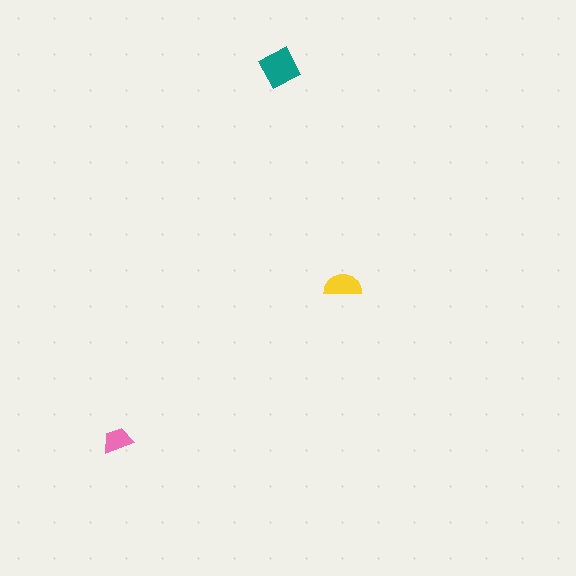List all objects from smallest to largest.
The pink trapezoid, the yellow semicircle, the teal diamond.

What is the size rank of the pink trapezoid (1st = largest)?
3rd.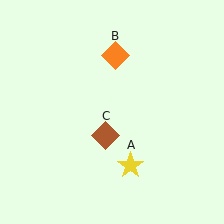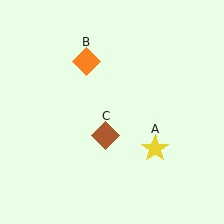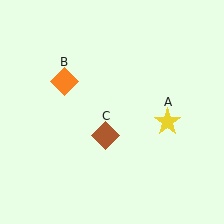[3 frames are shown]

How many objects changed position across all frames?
2 objects changed position: yellow star (object A), orange diamond (object B).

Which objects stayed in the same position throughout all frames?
Brown diamond (object C) remained stationary.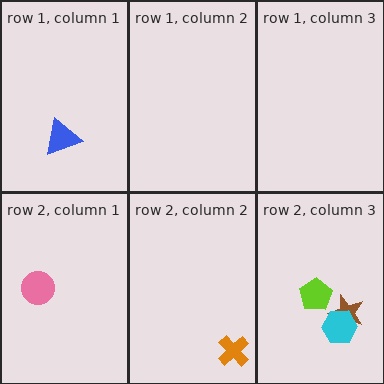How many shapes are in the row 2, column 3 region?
3.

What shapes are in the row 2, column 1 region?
The pink circle.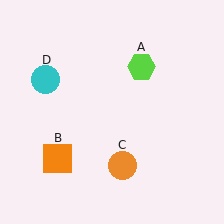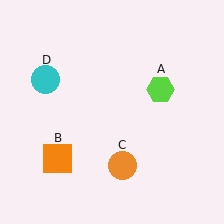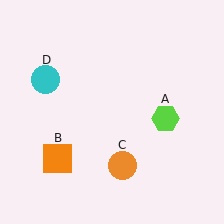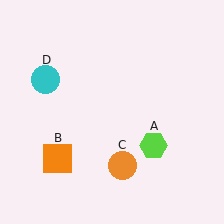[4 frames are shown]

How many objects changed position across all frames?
1 object changed position: lime hexagon (object A).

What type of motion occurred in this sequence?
The lime hexagon (object A) rotated clockwise around the center of the scene.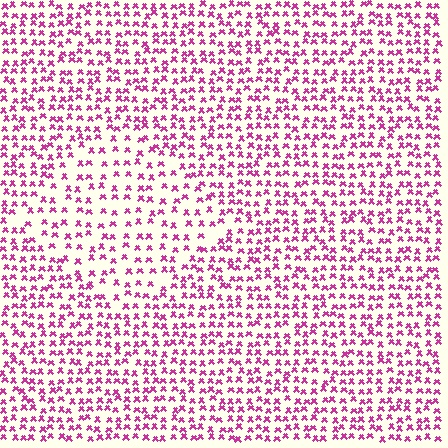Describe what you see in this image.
The image contains small magenta elements arranged at two different densities. A diamond-shaped region is visible where the elements are less densely packed than the surrounding area.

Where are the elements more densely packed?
The elements are more densely packed outside the diamond boundary.